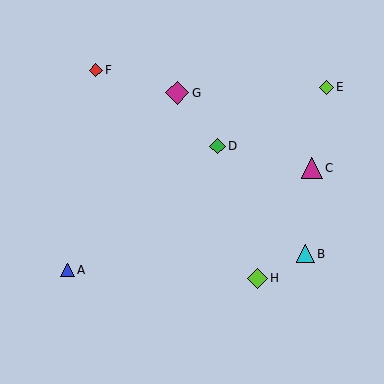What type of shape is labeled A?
Shape A is a blue triangle.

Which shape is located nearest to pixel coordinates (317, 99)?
The lime diamond (labeled E) at (326, 87) is nearest to that location.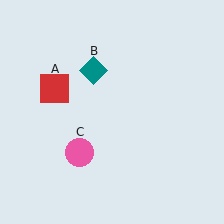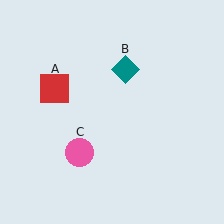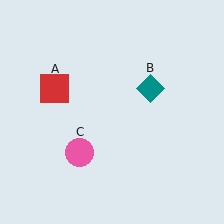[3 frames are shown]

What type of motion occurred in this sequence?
The teal diamond (object B) rotated clockwise around the center of the scene.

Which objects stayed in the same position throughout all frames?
Red square (object A) and pink circle (object C) remained stationary.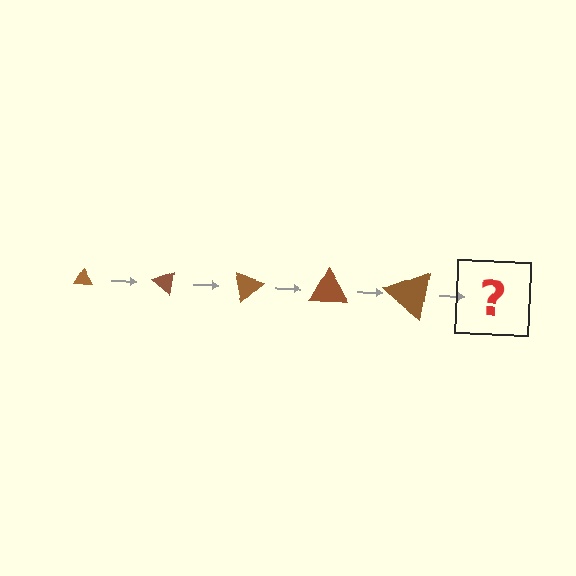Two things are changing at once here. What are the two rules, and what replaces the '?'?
The two rules are that the triangle grows larger each step and it rotates 40 degrees each step. The '?' should be a triangle, larger than the previous one and rotated 200 degrees from the start.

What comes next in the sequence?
The next element should be a triangle, larger than the previous one and rotated 200 degrees from the start.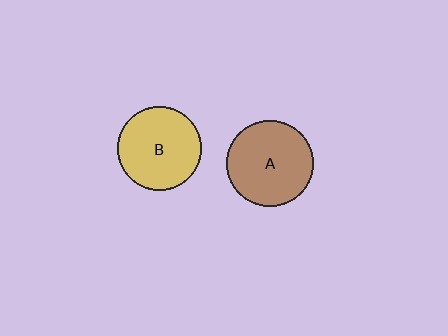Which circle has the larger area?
Circle A (brown).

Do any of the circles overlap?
No, none of the circles overlap.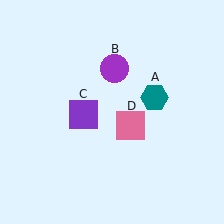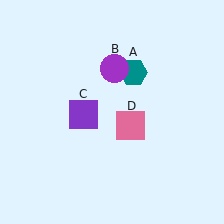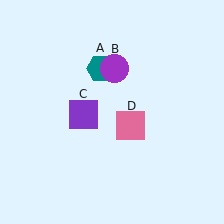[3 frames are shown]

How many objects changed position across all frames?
1 object changed position: teal hexagon (object A).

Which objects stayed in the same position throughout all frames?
Purple circle (object B) and purple square (object C) and pink square (object D) remained stationary.